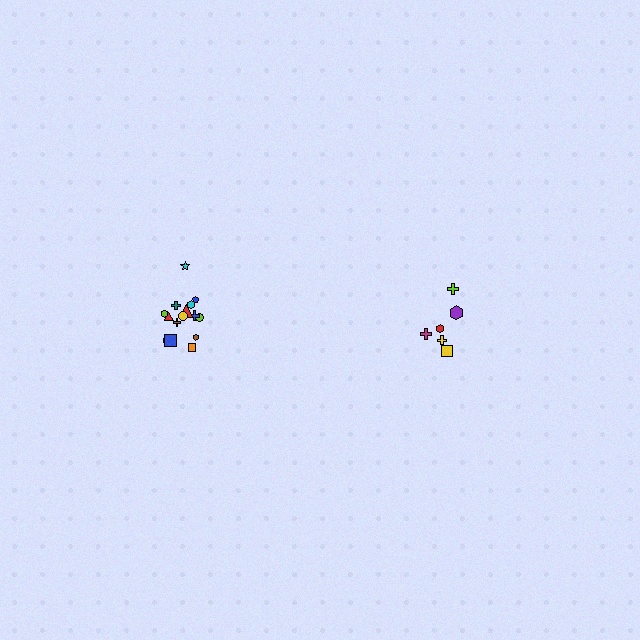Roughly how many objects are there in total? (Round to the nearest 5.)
Roughly 20 objects in total.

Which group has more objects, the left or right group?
The left group.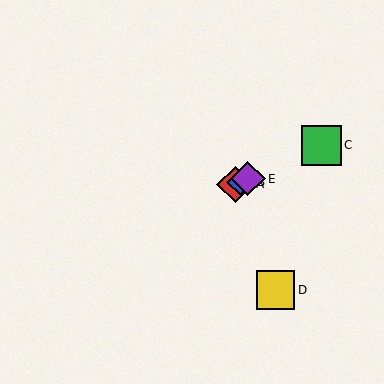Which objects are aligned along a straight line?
Objects A, B, C, E are aligned along a straight line.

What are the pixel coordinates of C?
Object C is at (321, 145).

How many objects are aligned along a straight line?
4 objects (A, B, C, E) are aligned along a straight line.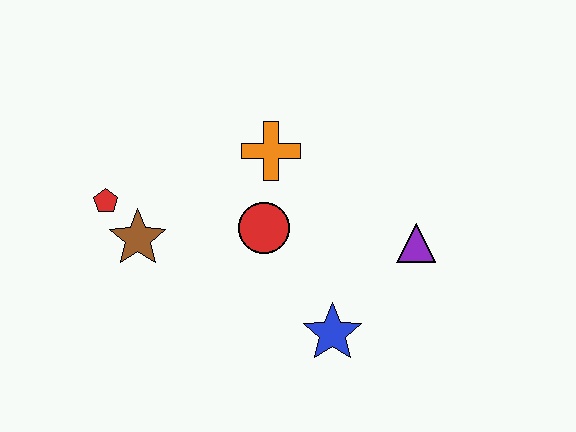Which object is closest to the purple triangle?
The blue star is closest to the purple triangle.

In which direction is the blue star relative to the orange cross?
The blue star is below the orange cross.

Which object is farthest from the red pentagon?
The purple triangle is farthest from the red pentagon.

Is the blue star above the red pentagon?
No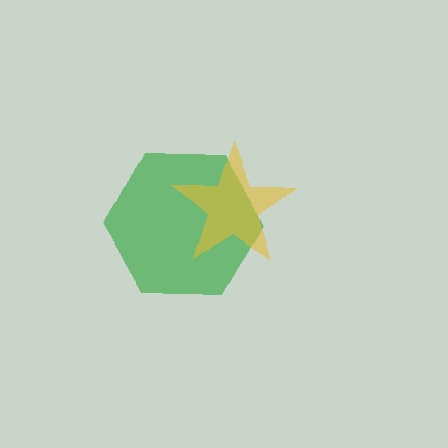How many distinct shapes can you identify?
There are 2 distinct shapes: a green hexagon, a yellow star.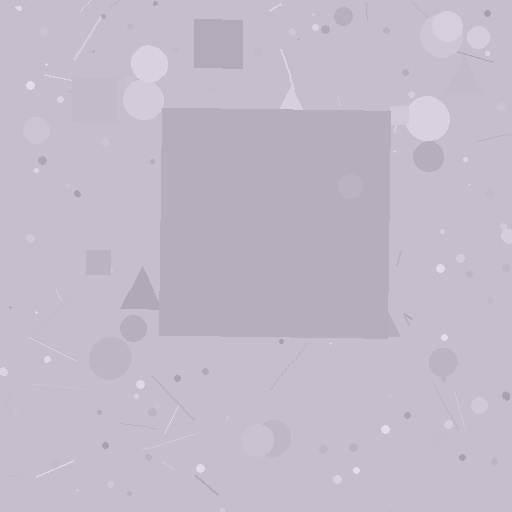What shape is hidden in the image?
A square is hidden in the image.